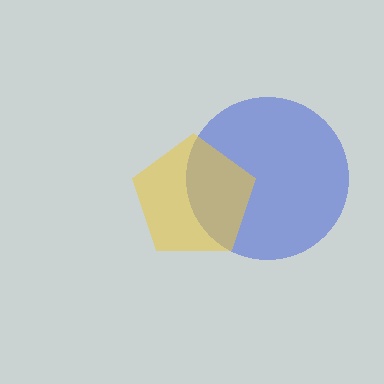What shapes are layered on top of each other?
The layered shapes are: a blue circle, a yellow pentagon.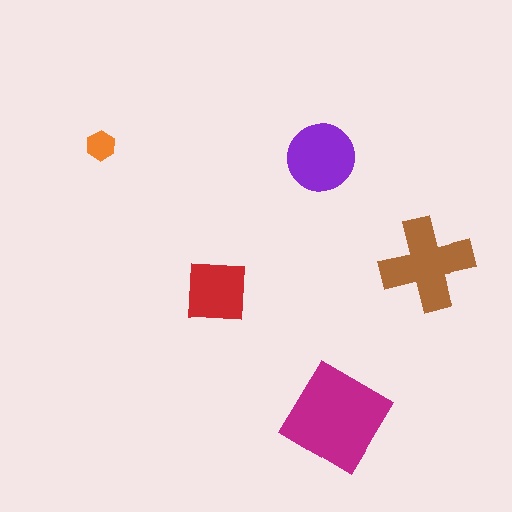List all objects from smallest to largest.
The orange hexagon, the red square, the purple circle, the brown cross, the magenta diamond.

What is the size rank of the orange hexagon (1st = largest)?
5th.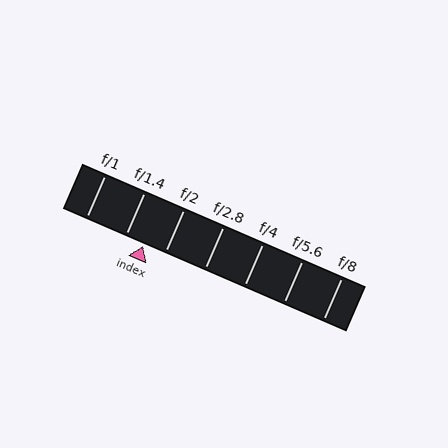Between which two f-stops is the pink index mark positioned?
The index mark is between f/1.4 and f/2.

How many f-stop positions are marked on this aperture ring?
There are 7 f-stop positions marked.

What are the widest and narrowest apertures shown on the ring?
The widest aperture shown is f/1 and the narrowest is f/8.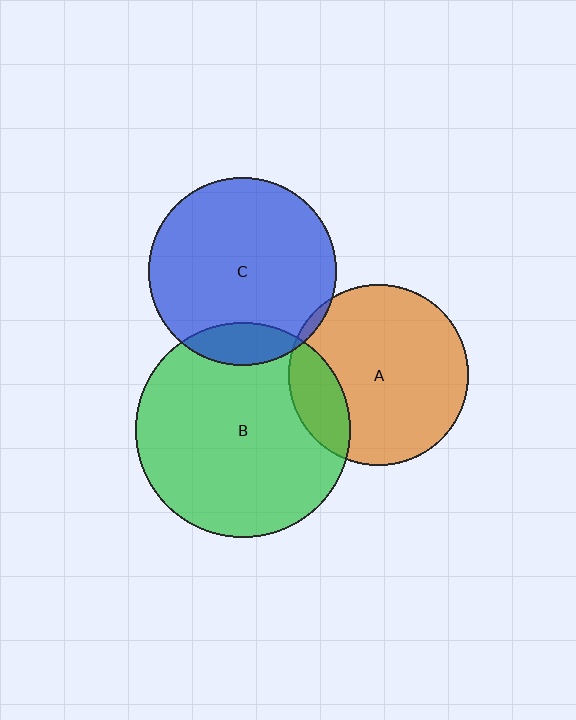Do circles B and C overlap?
Yes.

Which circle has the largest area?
Circle B (green).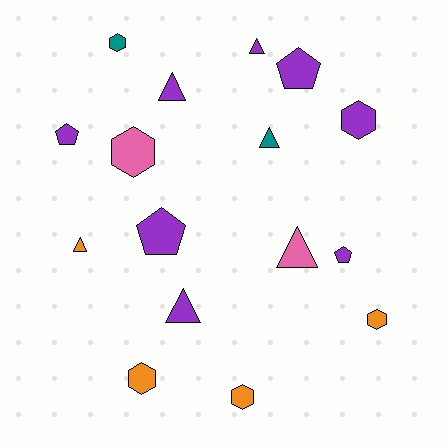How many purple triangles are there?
There are 3 purple triangles.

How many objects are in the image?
There are 16 objects.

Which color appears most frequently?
Purple, with 8 objects.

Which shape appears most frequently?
Hexagon, with 6 objects.